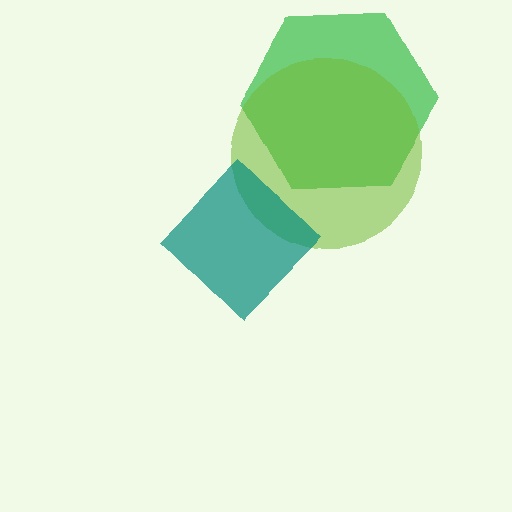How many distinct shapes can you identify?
There are 3 distinct shapes: a green hexagon, a lime circle, a teal diamond.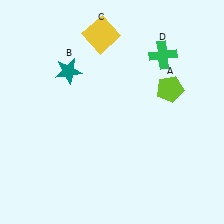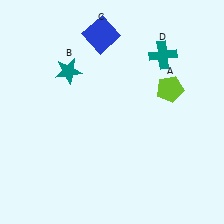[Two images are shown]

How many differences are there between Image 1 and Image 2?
There are 2 differences between the two images.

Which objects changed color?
C changed from yellow to blue. D changed from green to teal.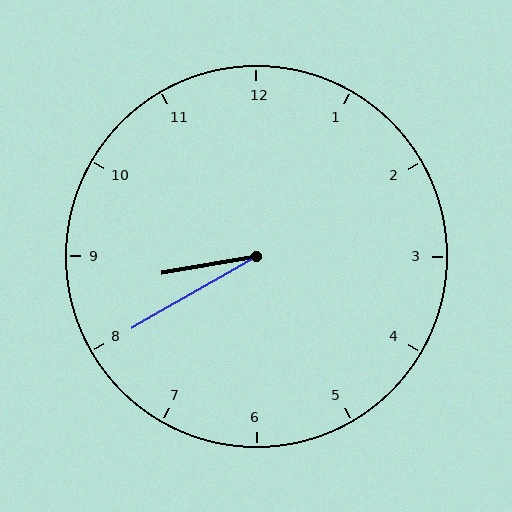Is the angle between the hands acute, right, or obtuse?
It is acute.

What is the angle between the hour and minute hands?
Approximately 20 degrees.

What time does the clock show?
8:40.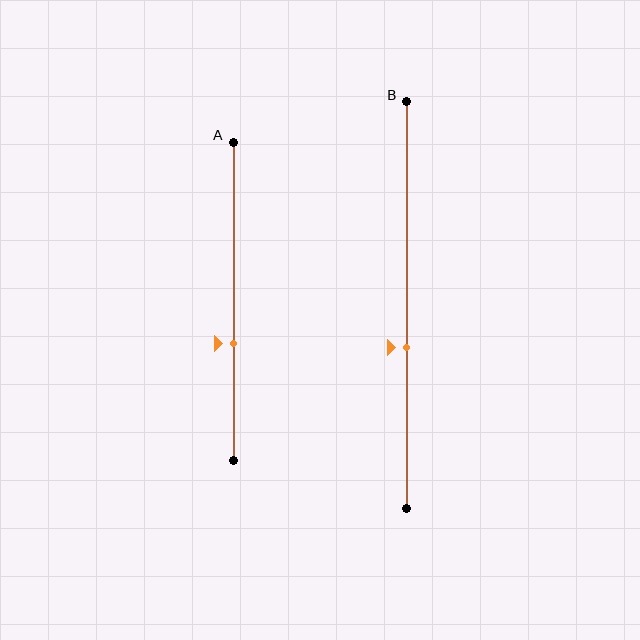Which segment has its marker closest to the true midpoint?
Segment B has its marker closest to the true midpoint.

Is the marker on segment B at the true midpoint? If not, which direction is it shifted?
No, the marker on segment B is shifted downward by about 10% of the segment length.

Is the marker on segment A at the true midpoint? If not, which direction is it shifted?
No, the marker on segment A is shifted downward by about 13% of the segment length.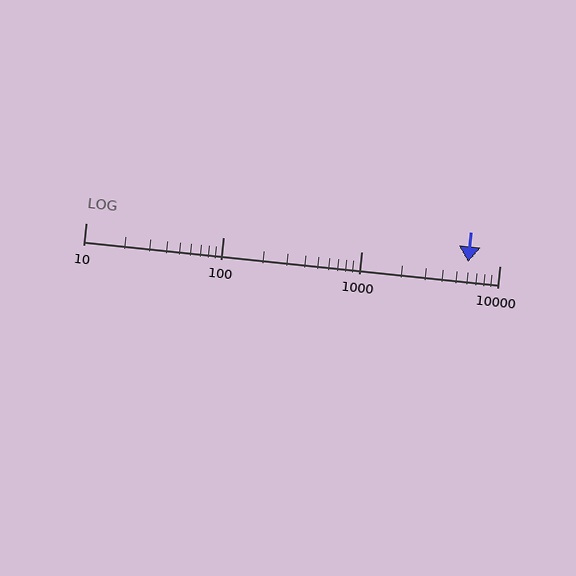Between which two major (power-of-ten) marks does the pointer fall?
The pointer is between 1000 and 10000.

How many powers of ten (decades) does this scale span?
The scale spans 3 decades, from 10 to 10000.